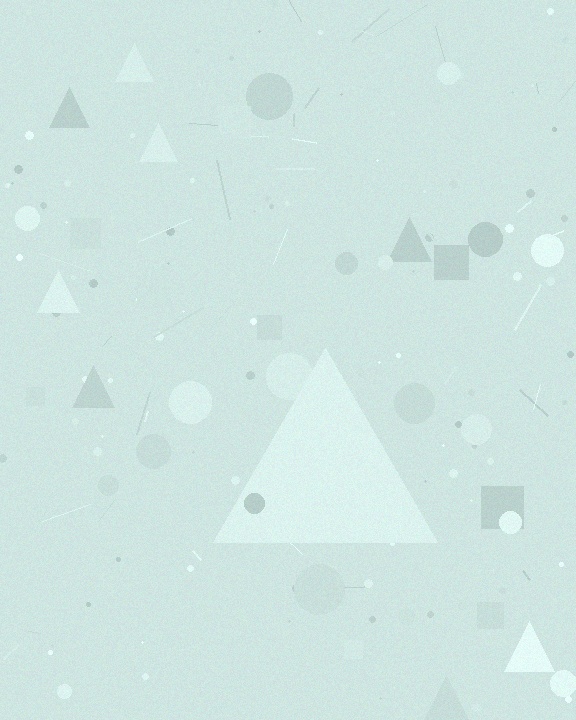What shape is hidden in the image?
A triangle is hidden in the image.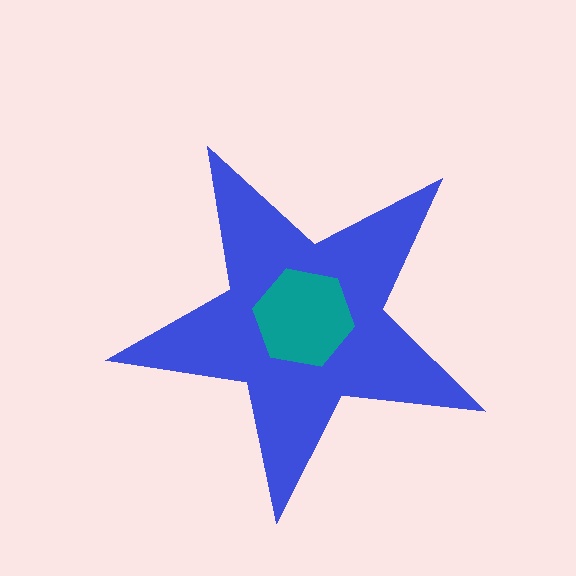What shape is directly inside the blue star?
The teal hexagon.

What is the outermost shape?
The blue star.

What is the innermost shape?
The teal hexagon.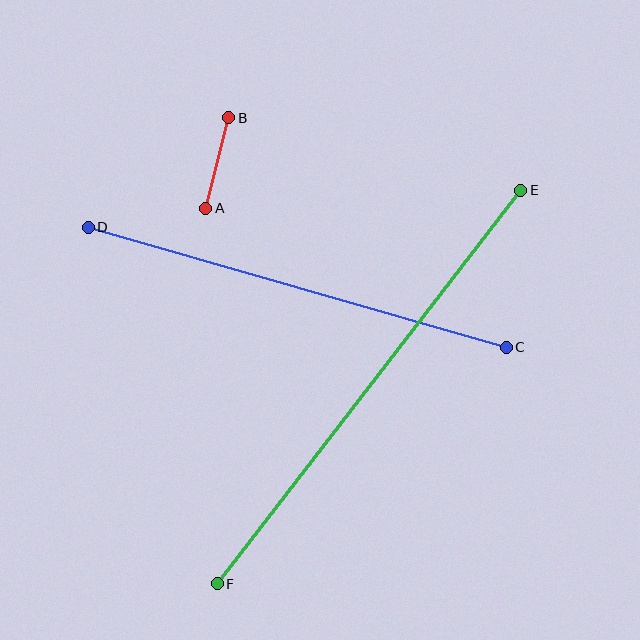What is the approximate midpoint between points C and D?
The midpoint is at approximately (297, 287) pixels.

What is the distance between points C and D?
The distance is approximately 435 pixels.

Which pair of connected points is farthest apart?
Points E and F are farthest apart.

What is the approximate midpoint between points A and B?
The midpoint is at approximately (217, 163) pixels.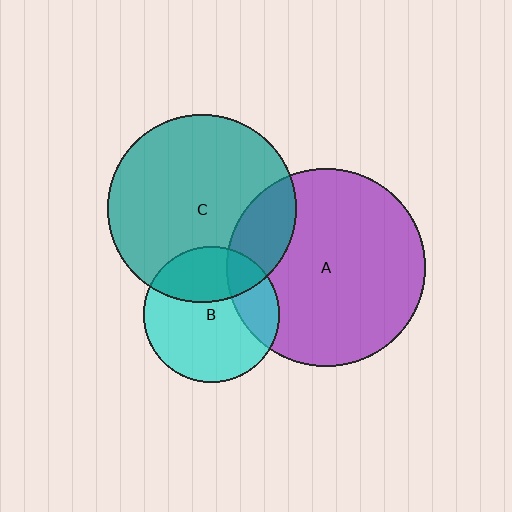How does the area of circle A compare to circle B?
Approximately 2.1 times.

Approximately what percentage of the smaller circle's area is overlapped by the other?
Approximately 30%.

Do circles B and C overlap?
Yes.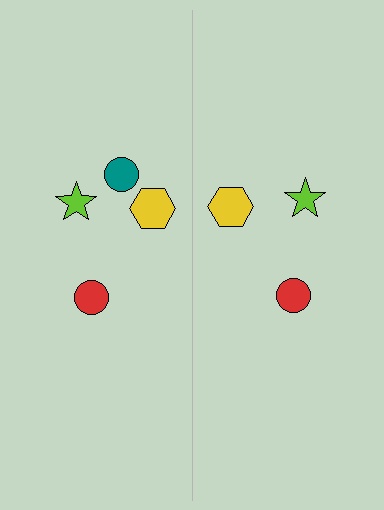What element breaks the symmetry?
A teal circle is missing from the right side.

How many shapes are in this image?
There are 7 shapes in this image.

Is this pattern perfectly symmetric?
No, the pattern is not perfectly symmetric. A teal circle is missing from the right side.